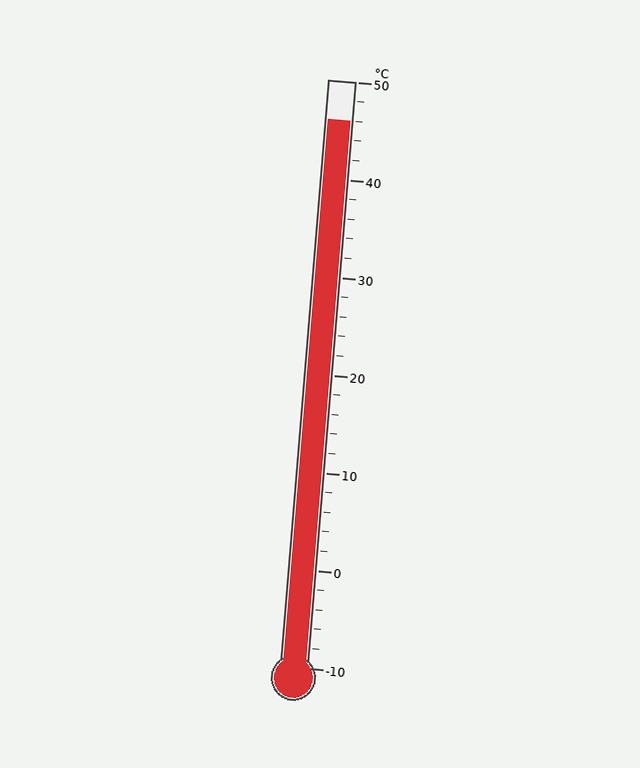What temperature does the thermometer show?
The thermometer shows approximately 46°C.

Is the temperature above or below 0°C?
The temperature is above 0°C.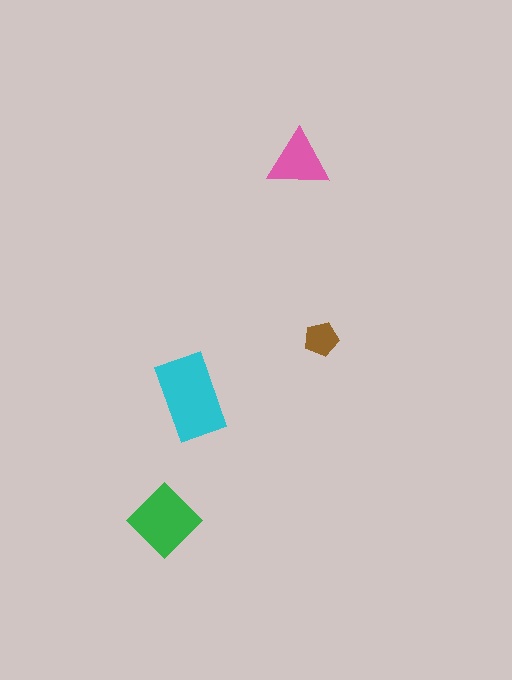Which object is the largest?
The cyan rectangle.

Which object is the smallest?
The brown pentagon.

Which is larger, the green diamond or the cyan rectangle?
The cyan rectangle.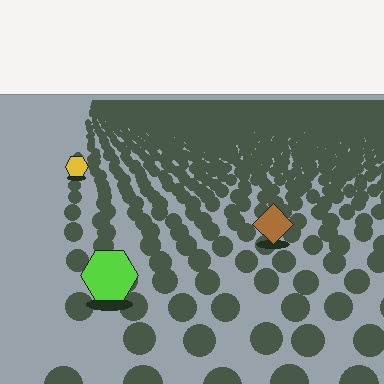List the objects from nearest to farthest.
From nearest to farthest: the lime hexagon, the brown diamond, the yellow hexagon.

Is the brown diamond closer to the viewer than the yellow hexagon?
Yes. The brown diamond is closer — you can tell from the texture gradient: the ground texture is coarser near it.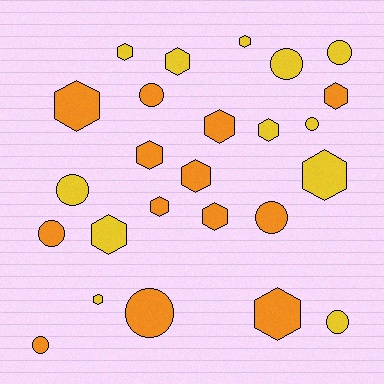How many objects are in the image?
There are 25 objects.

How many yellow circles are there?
There are 5 yellow circles.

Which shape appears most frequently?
Hexagon, with 15 objects.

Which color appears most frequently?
Orange, with 13 objects.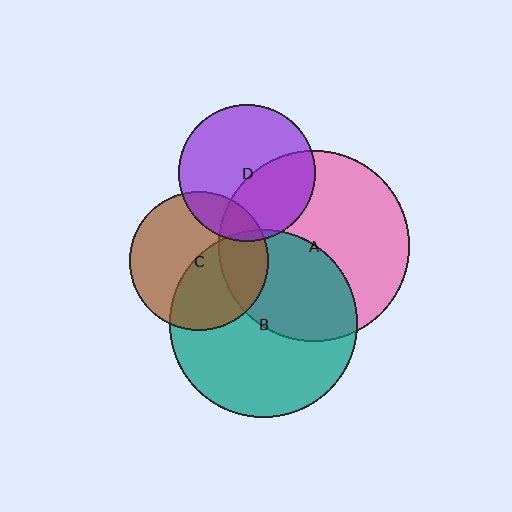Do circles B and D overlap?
Yes.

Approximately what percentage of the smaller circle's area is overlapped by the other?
Approximately 5%.